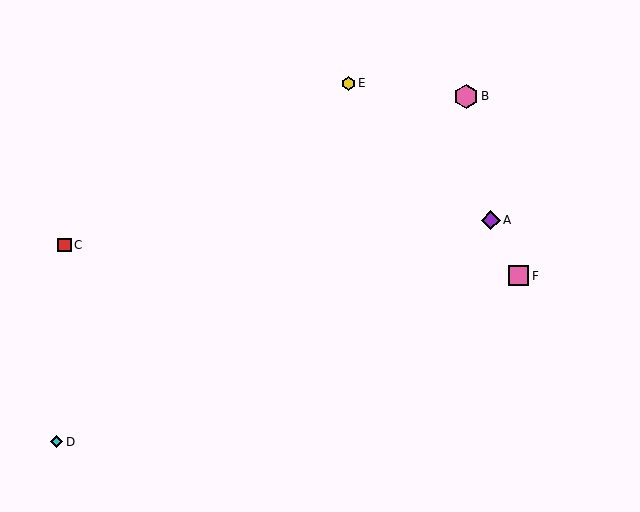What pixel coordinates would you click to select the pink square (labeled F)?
Click at (519, 276) to select the pink square F.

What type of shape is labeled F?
Shape F is a pink square.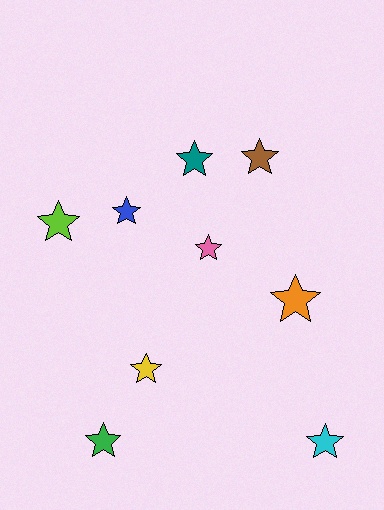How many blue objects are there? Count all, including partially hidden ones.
There is 1 blue object.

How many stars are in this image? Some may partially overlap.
There are 9 stars.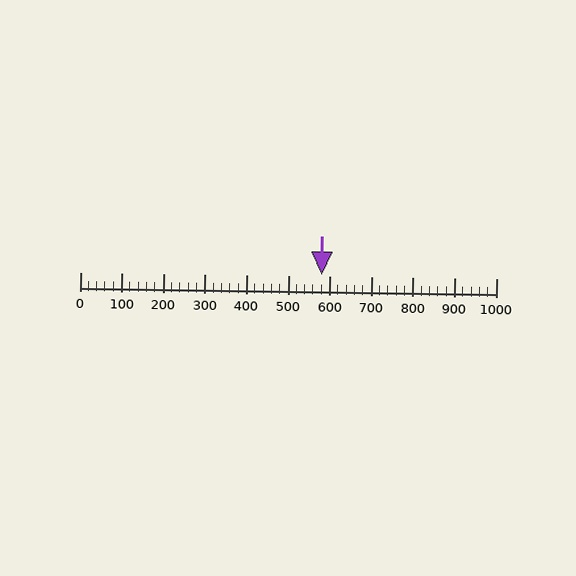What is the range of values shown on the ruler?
The ruler shows values from 0 to 1000.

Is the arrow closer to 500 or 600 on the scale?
The arrow is closer to 600.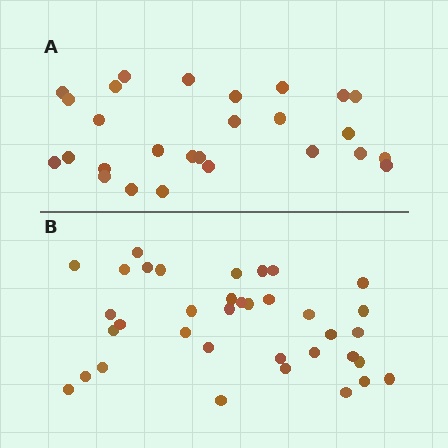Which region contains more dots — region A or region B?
Region B (the bottom region) has more dots.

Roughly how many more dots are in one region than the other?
Region B has roughly 8 or so more dots than region A.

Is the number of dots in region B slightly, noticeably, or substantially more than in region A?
Region B has noticeably more, but not dramatically so. The ratio is roughly 1.3 to 1.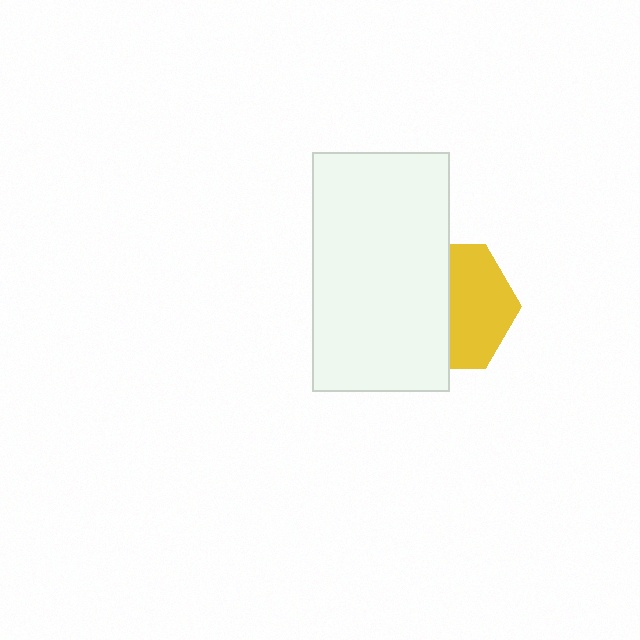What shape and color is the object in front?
The object in front is a white rectangle.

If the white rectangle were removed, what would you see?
You would see the complete yellow hexagon.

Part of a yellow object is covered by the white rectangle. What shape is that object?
It is a hexagon.